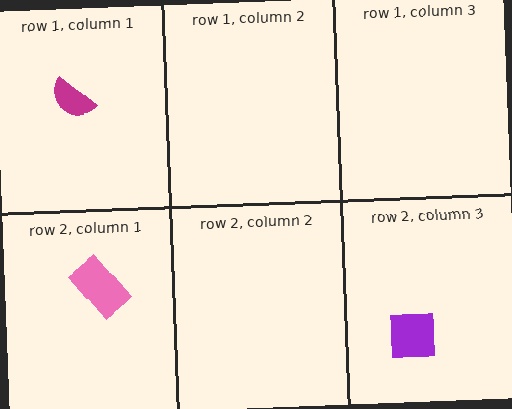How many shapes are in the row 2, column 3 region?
1.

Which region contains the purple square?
The row 2, column 3 region.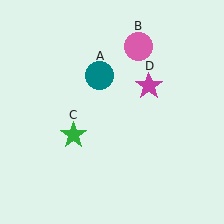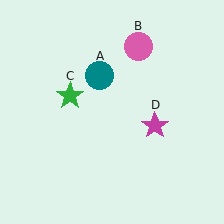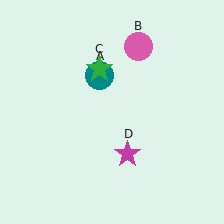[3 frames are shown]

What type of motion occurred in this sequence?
The green star (object C), magenta star (object D) rotated clockwise around the center of the scene.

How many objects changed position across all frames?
2 objects changed position: green star (object C), magenta star (object D).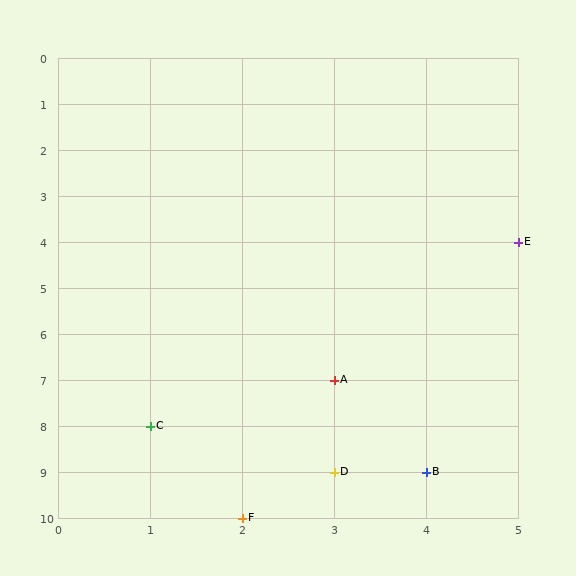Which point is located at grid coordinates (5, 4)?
Point E is at (5, 4).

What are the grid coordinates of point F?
Point F is at grid coordinates (2, 10).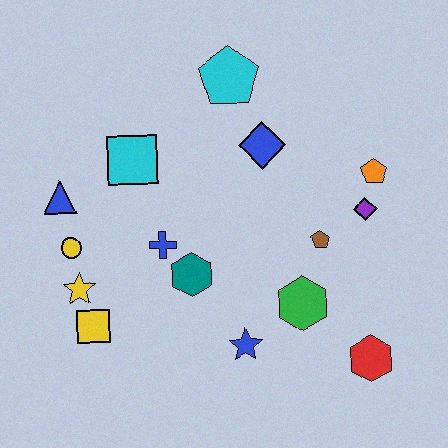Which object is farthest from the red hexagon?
The blue triangle is farthest from the red hexagon.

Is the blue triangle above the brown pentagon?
Yes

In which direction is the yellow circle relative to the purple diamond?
The yellow circle is to the left of the purple diamond.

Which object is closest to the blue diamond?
The cyan pentagon is closest to the blue diamond.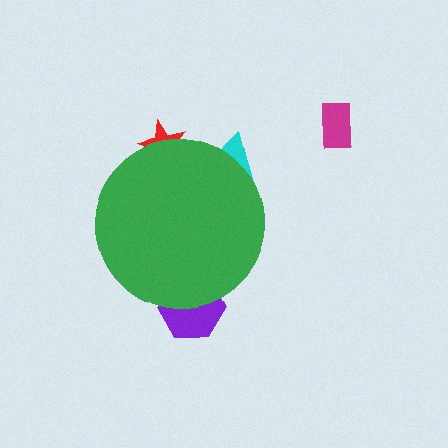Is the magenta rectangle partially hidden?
No, the magenta rectangle is fully visible.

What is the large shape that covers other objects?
A green circle.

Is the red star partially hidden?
Yes, the red star is partially hidden behind the green circle.